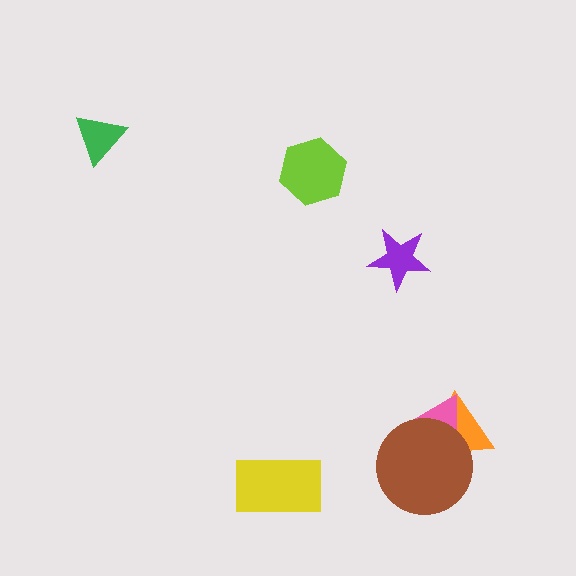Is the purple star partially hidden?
No, no other shape covers it.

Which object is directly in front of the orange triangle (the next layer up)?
The pink triangle is directly in front of the orange triangle.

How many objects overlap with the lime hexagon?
0 objects overlap with the lime hexagon.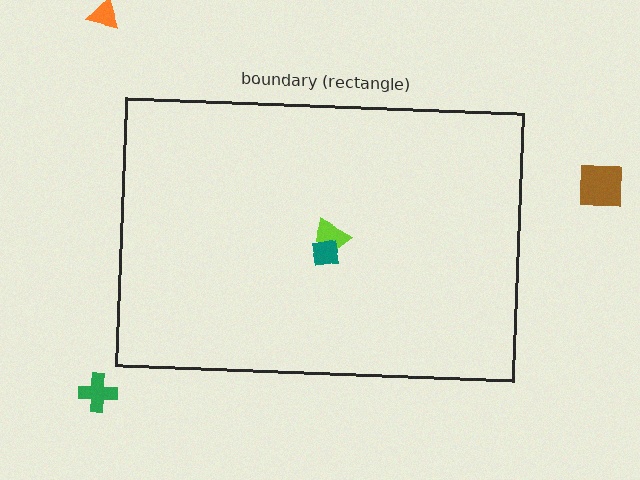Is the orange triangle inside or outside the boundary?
Outside.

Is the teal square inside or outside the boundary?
Inside.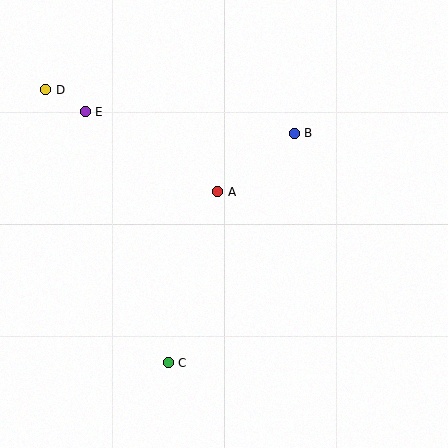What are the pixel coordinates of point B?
Point B is at (294, 133).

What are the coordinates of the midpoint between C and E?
The midpoint between C and E is at (127, 237).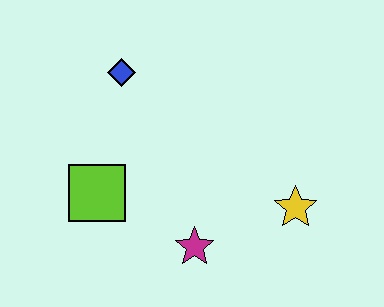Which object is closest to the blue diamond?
The lime square is closest to the blue diamond.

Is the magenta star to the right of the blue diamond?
Yes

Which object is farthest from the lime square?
The yellow star is farthest from the lime square.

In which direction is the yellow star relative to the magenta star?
The yellow star is to the right of the magenta star.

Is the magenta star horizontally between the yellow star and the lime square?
Yes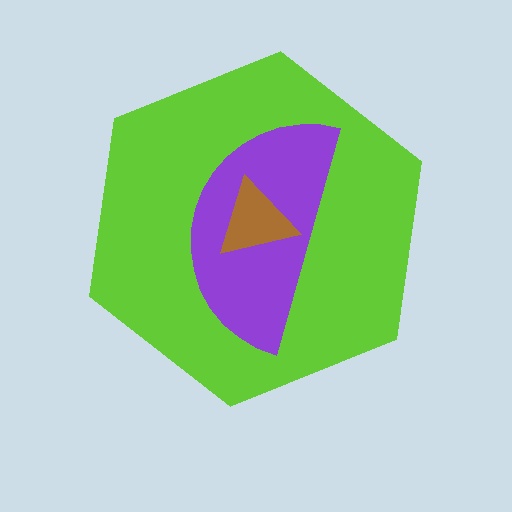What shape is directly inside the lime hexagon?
The purple semicircle.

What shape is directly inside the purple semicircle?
The brown triangle.